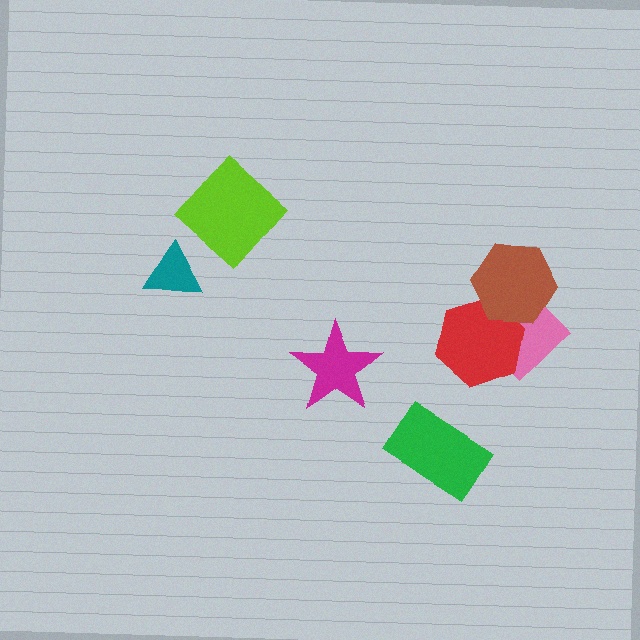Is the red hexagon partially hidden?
Yes, it is partially covered by another shape.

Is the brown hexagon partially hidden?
No, no other shape covers it.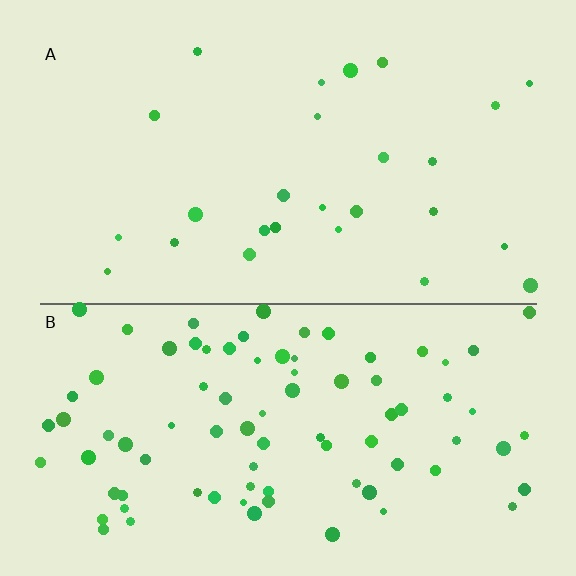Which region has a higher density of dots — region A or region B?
B (the bottom).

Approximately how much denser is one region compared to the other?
Approximately 3.2× — region B over region A.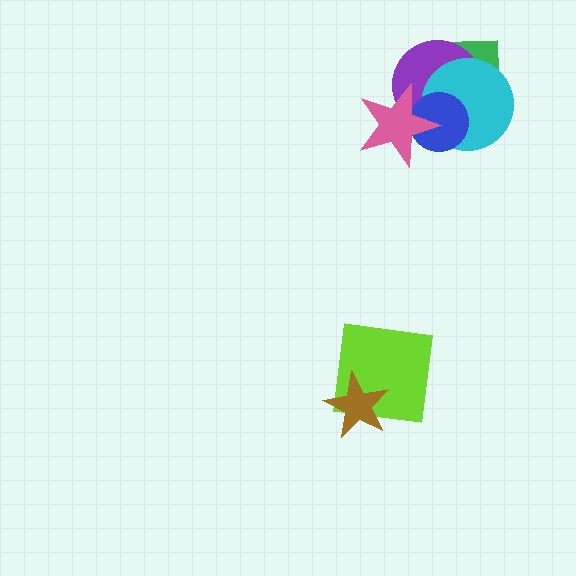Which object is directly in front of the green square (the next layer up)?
The purple circle is directly in front of the green square.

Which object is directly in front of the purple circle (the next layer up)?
The cyan circle is directly in front of the purple circle.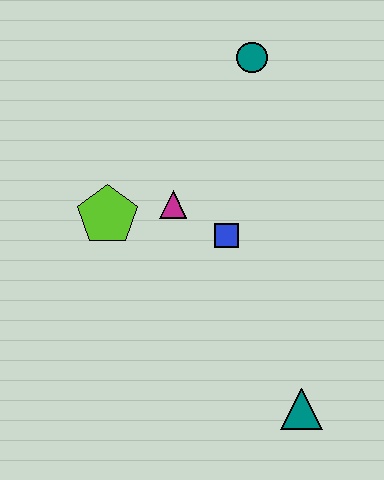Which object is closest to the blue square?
The magenta triangle is closest to the blue square.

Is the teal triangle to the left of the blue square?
No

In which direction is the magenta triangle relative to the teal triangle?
The magenta triangle is above the teal triangle.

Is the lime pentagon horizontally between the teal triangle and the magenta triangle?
No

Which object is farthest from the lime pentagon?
The teal triangle is farthest from the lime pentagon.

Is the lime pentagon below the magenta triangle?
Yes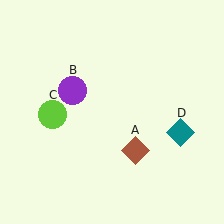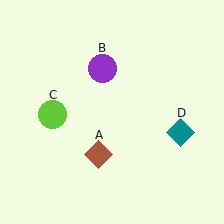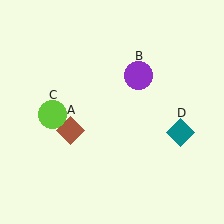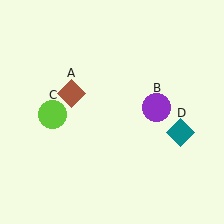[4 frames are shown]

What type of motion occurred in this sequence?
The brown diamond (object A), purple circle (object B) rotated clockwise around the center of the scene.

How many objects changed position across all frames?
2 objects changed position: brown diamond (object A), purple circle (object B).